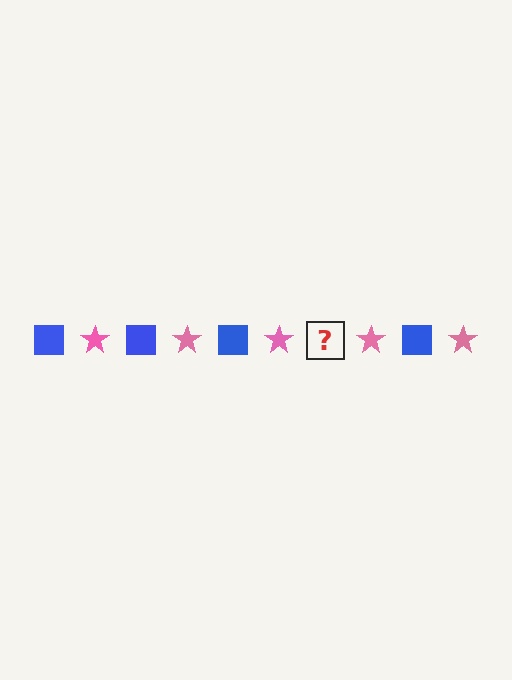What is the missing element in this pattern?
The missing element is a blue square.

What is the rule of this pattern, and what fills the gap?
The rule is that the pattern alternates between blue square and pink star. The gap should be filled with a blue square.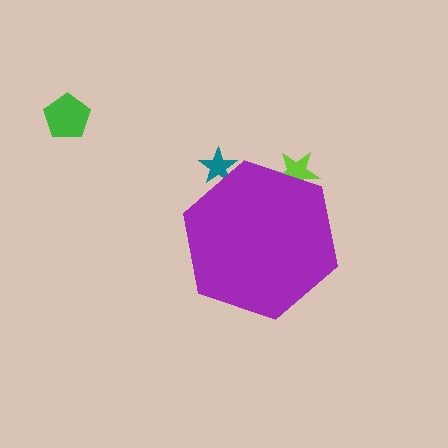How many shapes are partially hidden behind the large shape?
2 shapes are partially hidden.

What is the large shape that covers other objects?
A purple hexagon.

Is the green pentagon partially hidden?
No, the green pentagon is fully visible.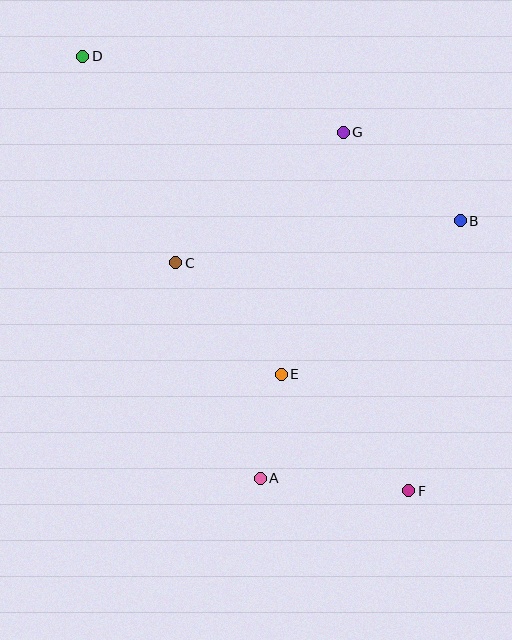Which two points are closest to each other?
Points A and E are closest to each other.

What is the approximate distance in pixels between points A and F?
The distance between A and F is approximately 149 pixels.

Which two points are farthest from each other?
Points D and F are farthest from each other.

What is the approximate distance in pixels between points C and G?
The distance between C and G is approximately 212 pixels.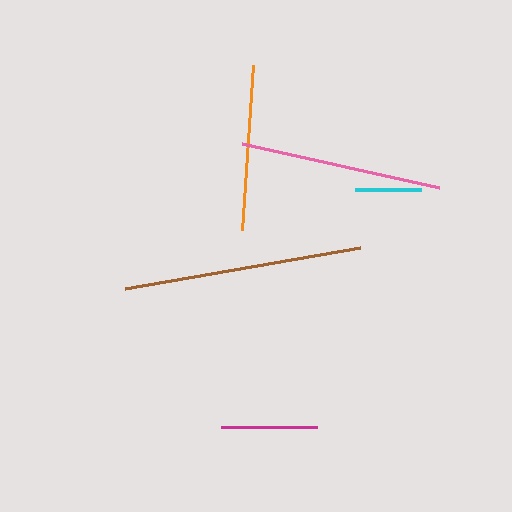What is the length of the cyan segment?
The cyan segment is approximately 66 pixels long.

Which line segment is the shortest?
The cyan line is the shortest at approximately 66 pixels.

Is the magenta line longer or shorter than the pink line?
The pink line is longer than the magenta line.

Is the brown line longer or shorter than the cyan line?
The brown line is longer than the cyan line.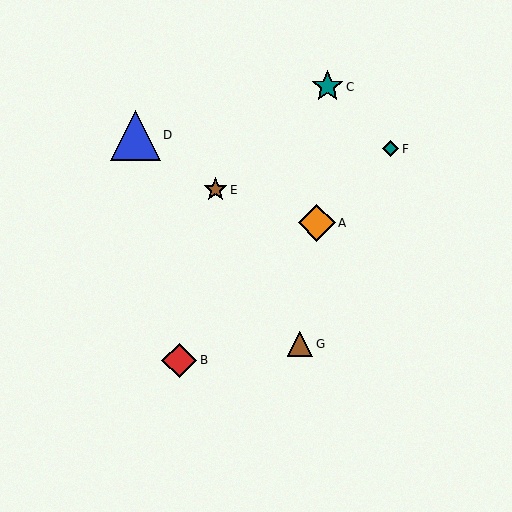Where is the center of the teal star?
The center of the teal star is at (328, 87).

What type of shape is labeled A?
Shape A is an orange diamond.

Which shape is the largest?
The blue triangle (labeled D) is the largest.